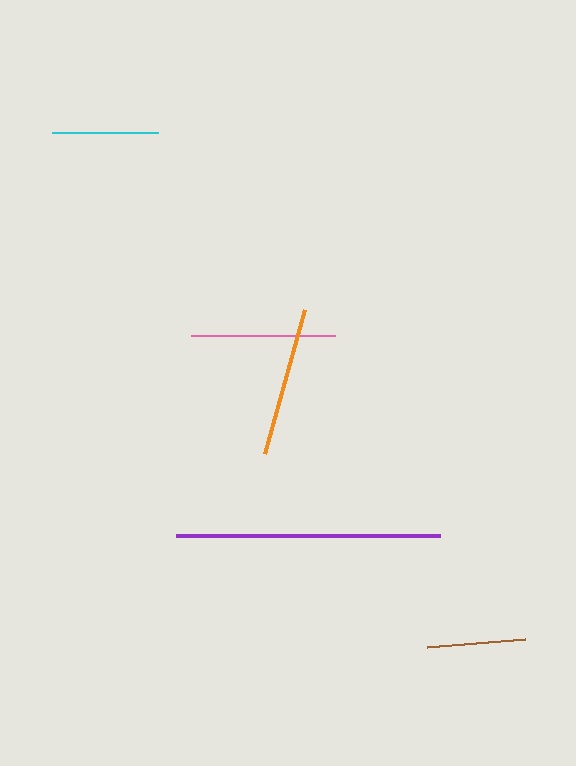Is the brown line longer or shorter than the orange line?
The orange line is longer than the brown line.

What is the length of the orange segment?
The orange segment is approximately 150 pixels long.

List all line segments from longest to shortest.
From longest to shortest: purple, orange, pink, cyan, brown.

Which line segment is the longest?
The purple line is the longest at approximately 264 pixels.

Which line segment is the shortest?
The brown line is the shortest at approximately 98 pixels.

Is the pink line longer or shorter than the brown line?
The pink line is longer than the brown line.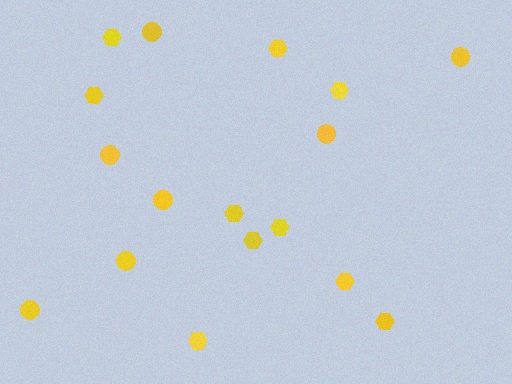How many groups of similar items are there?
There are 2 groups: one group of hexagons (10) and one group of circles (7).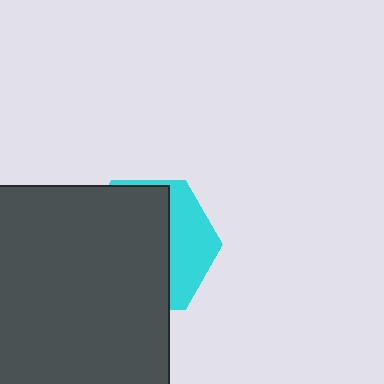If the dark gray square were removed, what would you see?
You would see the complete cyan hexagon.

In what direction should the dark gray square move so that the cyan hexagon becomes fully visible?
The dark gray square should move left. That is the shortest direction to clear the overlap and leave the cyan hexagon fully visible.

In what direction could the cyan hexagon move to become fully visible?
The cyan hexagon could move right. That would shift it out from behind the dark gray square entirely.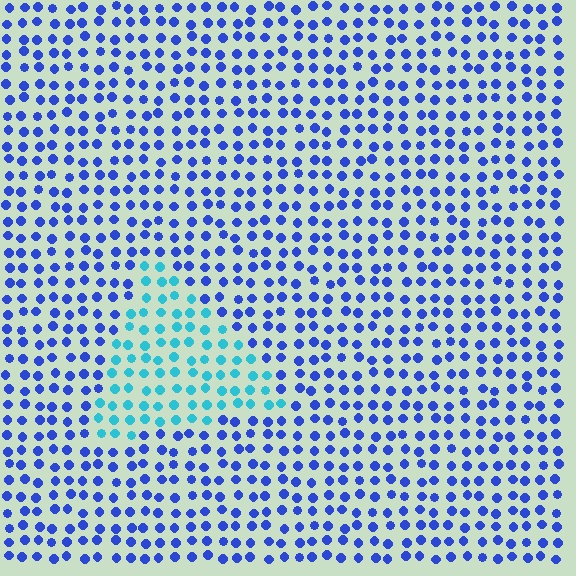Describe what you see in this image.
The image is filled with small blue elements in a uniform arrangement. A triangle-shaped region is visible where the elements are tinted to a slightly different hue, forming a subtle color boundary.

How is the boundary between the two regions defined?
The boundary is defined purely by a slight shift in hue (about 44 degrees). Spacing, size, and orientation are identical on both sides.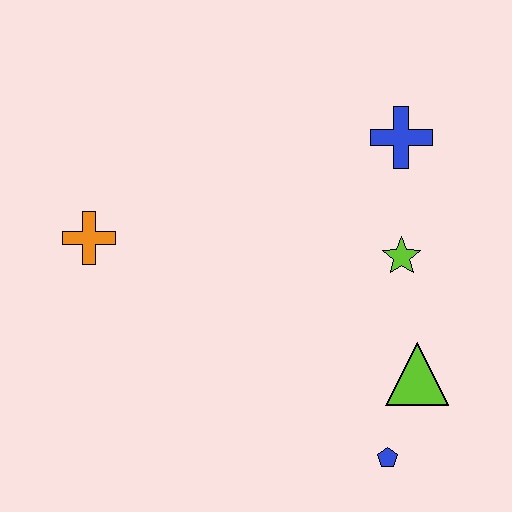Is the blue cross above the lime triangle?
Yes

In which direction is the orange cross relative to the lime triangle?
The orange cross is to the left of the lime triangle.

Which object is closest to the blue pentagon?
The lime triangle is closest to the blue pentagon.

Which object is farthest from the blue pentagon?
The orange cross is farthest from the blue pentagon.